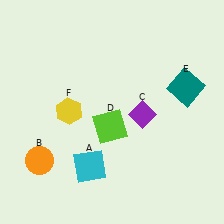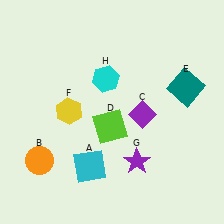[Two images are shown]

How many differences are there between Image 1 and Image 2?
There are 2 differences between the two images.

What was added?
A purple star (G), a cyan hexagon (H) were added in Image 2.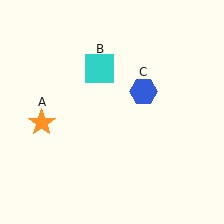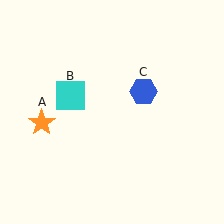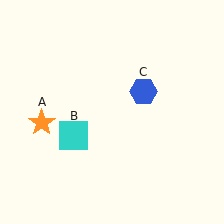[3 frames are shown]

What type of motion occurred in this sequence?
The cyan square (object B) rotated counterclockwise around the center of the scene.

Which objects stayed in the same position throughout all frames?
Orange star (object A) and blue hexagon (object C) remained stationary.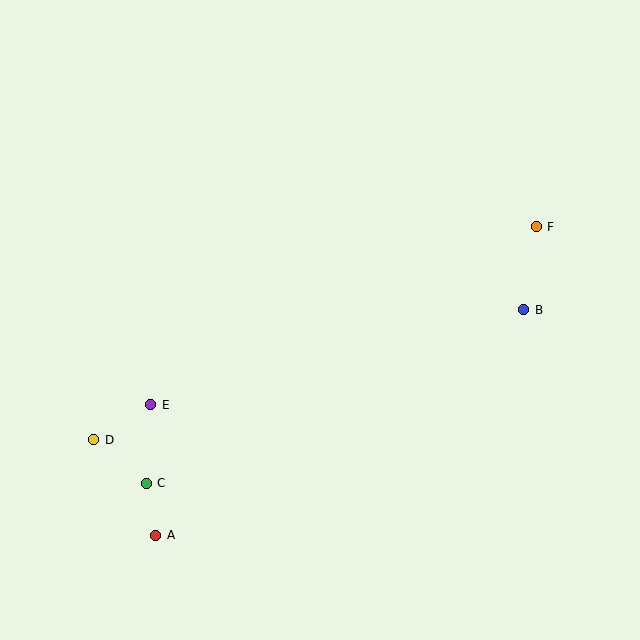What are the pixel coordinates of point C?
Point C is at (146, 483).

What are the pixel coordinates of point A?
Point A is at (156, 535).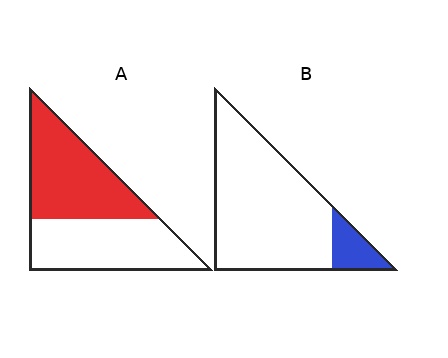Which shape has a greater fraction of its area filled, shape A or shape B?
Shape A.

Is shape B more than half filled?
No.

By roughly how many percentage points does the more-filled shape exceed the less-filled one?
By roughly 40 percentage points (A over B).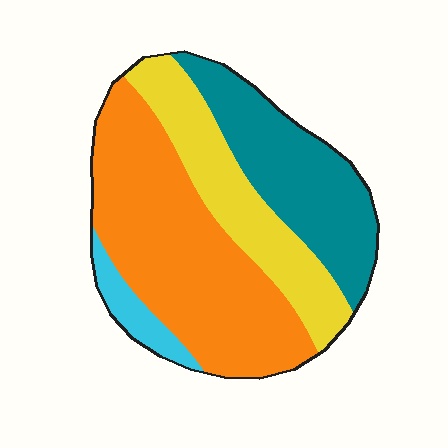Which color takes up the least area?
Cyan, at roughly 5%.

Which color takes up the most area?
Orange, at roughly 45%.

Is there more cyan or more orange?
Orange.